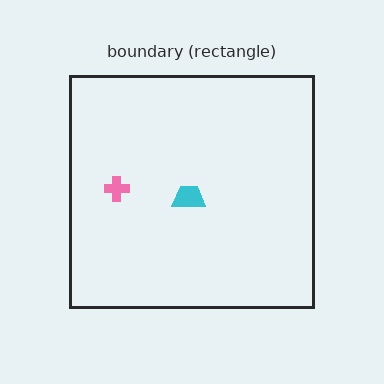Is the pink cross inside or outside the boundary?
Inside.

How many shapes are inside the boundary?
2 inside, 0 outside.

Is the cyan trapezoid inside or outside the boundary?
Inside.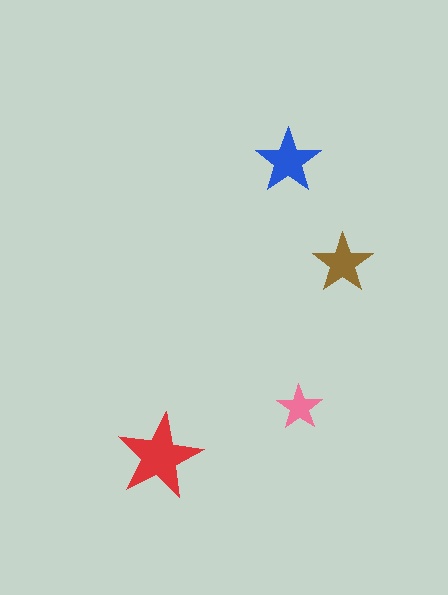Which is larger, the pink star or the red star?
The red one.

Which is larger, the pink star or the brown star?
The brown one.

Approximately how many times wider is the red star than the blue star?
About 1.5 times wider.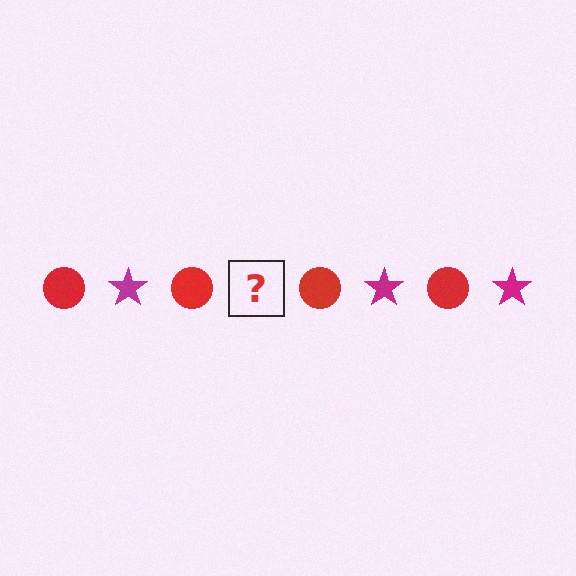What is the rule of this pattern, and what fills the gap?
The rule is that the pattern alternates between red circle and magenta star. The gap should be filled with a magenta star.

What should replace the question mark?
The question mark should be replaced with a magenta star.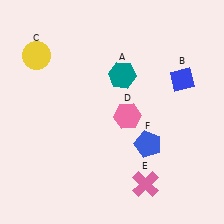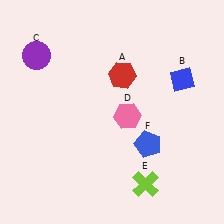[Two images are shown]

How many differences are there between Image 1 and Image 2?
There are 3 differences between the two images.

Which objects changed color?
A changed from teal to red. C changed from yellow to purple. E changed from pink to lime.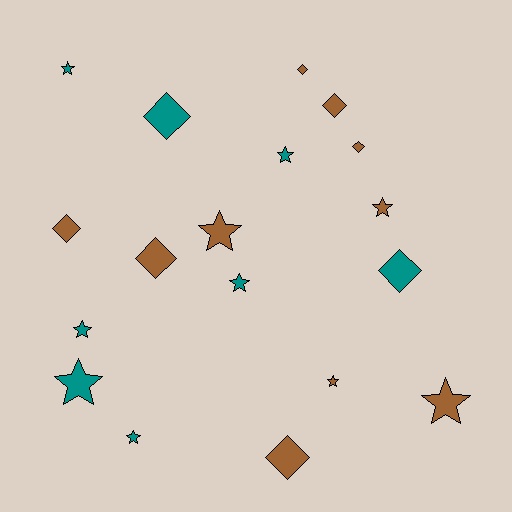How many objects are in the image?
There are 18 objects.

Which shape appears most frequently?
Star, with 10 objects.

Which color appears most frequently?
Brown, with 10 objects.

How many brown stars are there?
There are 4 brown stars.